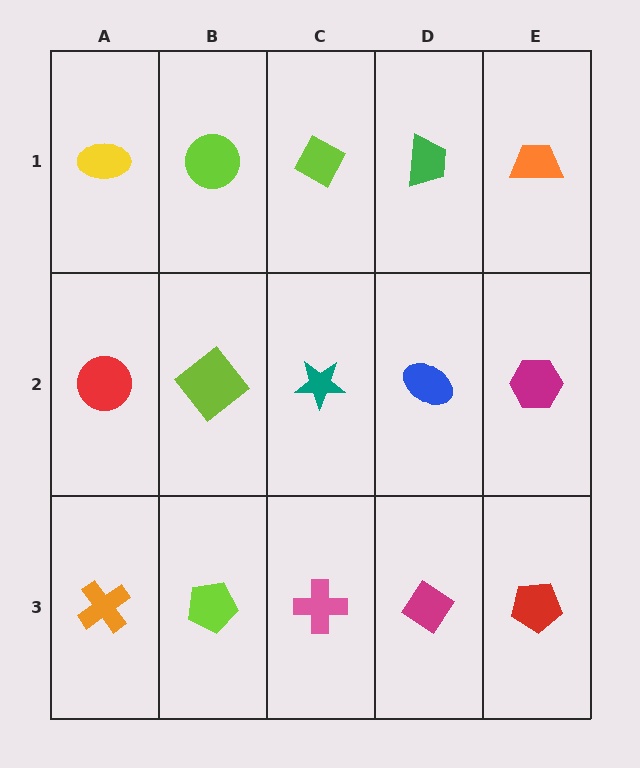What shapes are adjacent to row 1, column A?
A red circle (row 2, column A), a lime circle (row 1, column B).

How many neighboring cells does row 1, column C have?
3.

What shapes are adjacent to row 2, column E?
An orange trapezoid (row 1, column E), a red pentagon (row 3, column E), a blue ellipse (row 2, column D).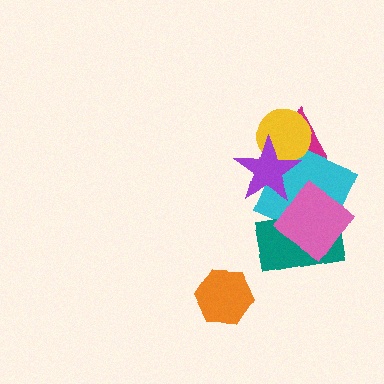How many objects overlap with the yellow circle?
2 objects overlap with the yellow circle.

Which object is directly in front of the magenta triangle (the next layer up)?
The cyan square is directly in front of the magenta triangle.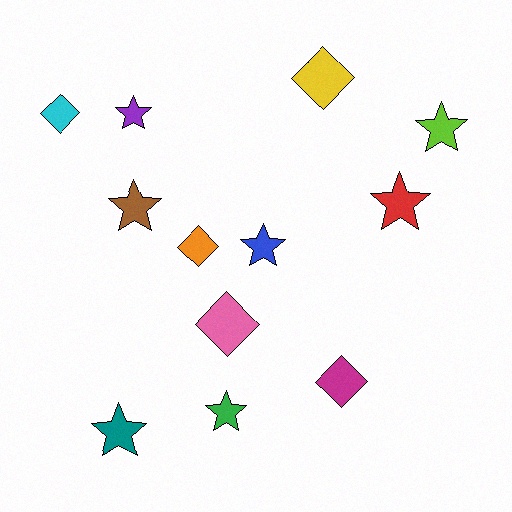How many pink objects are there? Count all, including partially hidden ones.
There is 1 pink object.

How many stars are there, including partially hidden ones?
There are 7 stars.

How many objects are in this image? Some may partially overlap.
There are 12 objects.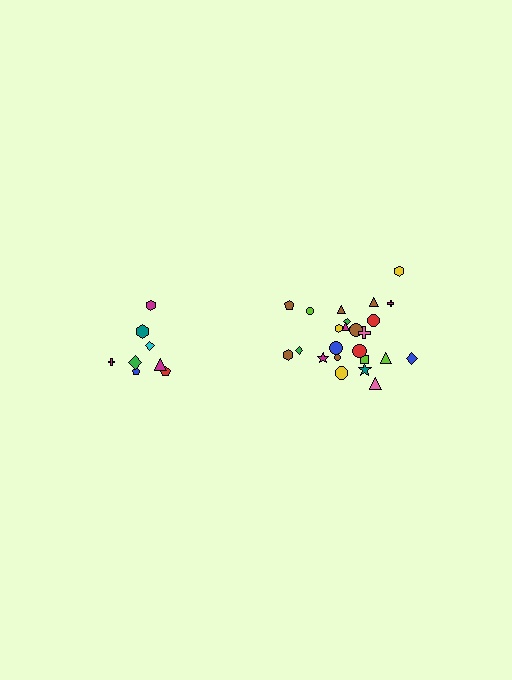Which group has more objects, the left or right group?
The right group.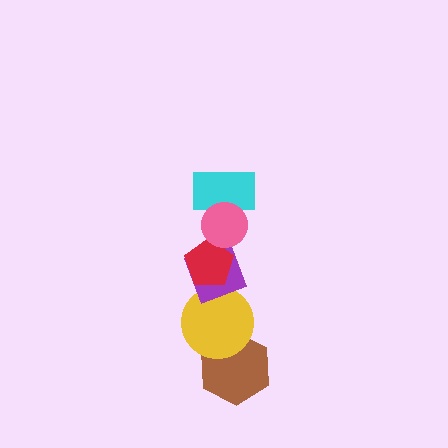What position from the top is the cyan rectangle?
The cyan rectangle is 2nd from the top.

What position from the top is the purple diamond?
The purple diamond is 4th from the top.